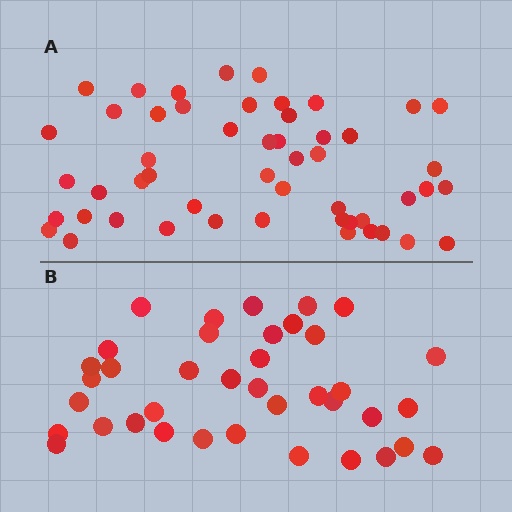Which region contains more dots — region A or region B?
Region A (the top region) has more dots.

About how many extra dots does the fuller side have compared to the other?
Region A has approximately 15 more dots than region B.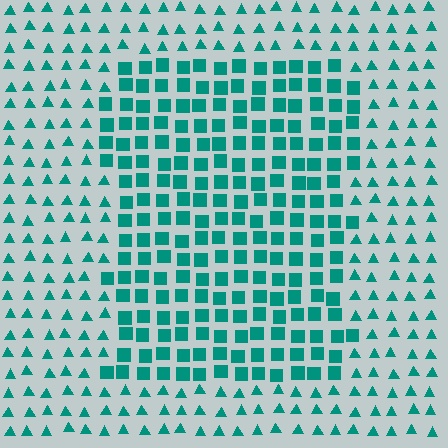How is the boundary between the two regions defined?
The boundary is defined by a change in element shape: squares inside vs. triangles outside. All elements share the same color and spacing.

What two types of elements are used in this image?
The image uses squares inside the rectangle region and triangles outside it.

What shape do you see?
I see a rectangle.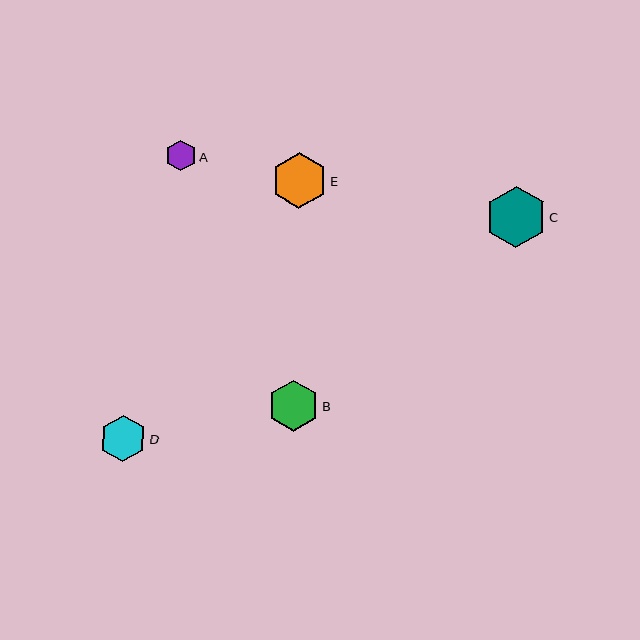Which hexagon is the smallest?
Hexagon A is the smallest with a size of approximately 31 pixels.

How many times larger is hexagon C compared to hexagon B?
Hexagon C is approximately 1.2 times the size of hexagon B.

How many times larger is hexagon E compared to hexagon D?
Hexagon E is approximately 1.2 times the size of hexagon D.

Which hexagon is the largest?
Hexagon C is the largest with a size of approximately 61 pixels.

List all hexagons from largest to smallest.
From largest to smallest: C, E, B, D, A.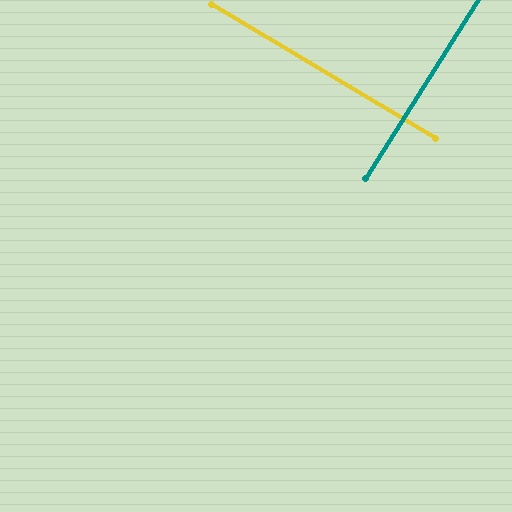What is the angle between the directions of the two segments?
Approximately 89 degrees.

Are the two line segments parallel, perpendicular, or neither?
Perpendicular — they meet at approximately 89°.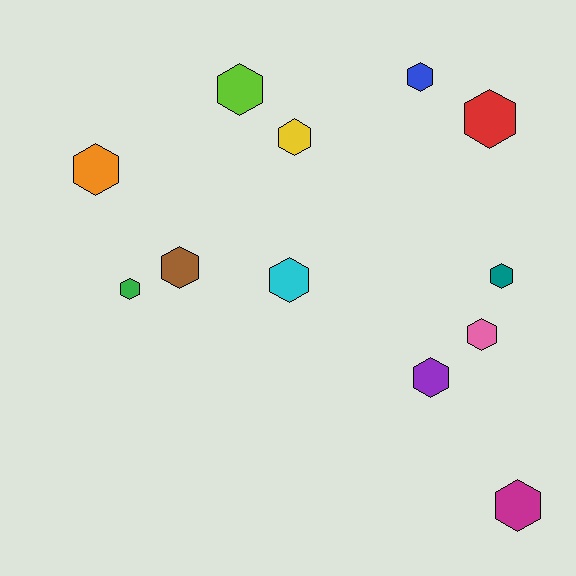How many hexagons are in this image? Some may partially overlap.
There are 12 hexagons.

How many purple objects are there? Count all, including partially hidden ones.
There is 1 purple object.